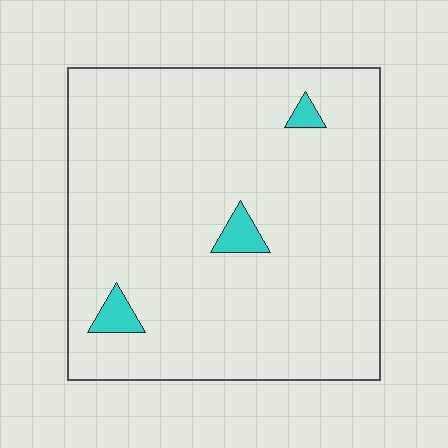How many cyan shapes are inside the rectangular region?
3.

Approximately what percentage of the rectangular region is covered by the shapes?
Approximately 5%.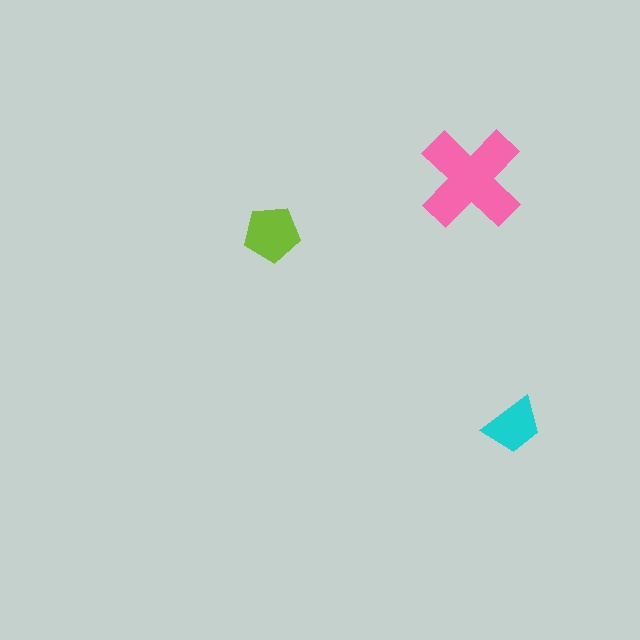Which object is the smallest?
The cyan trapezoid.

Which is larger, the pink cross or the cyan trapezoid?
The pink cross.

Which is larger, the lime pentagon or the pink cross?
The pink cross.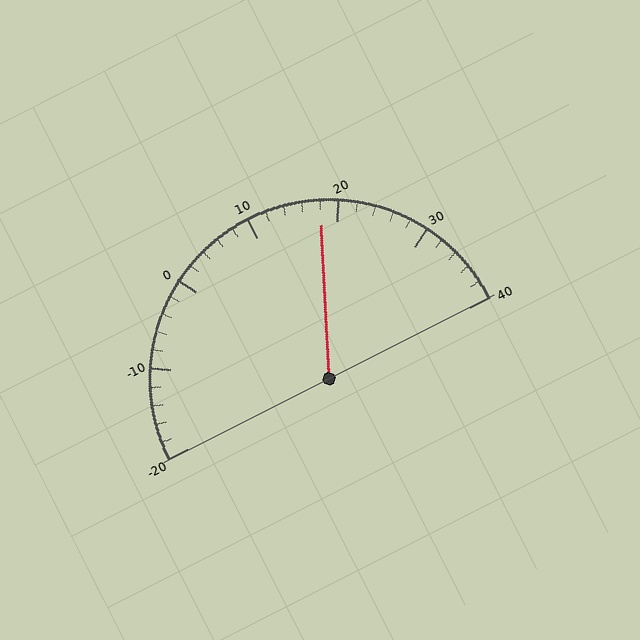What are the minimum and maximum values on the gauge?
The gauge ranges from -20 to 40.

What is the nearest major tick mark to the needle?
The nearest major tick mark is 20.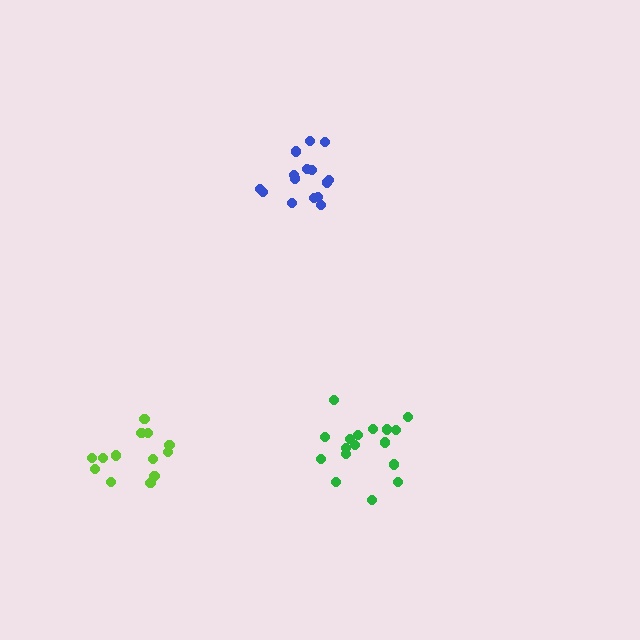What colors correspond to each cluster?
The clusters are colored: blue, green, lime.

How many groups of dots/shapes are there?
There are 3 groups.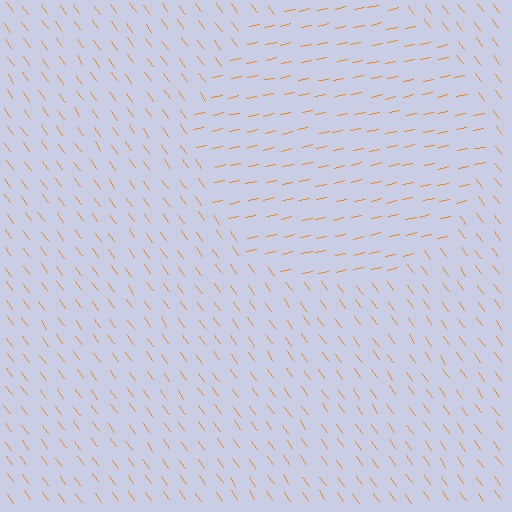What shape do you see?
I see a circle.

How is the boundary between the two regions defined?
The boundary is defined purely by a change in line orientation (approximately 66 degrees difference). All lines are the same color and thickness.